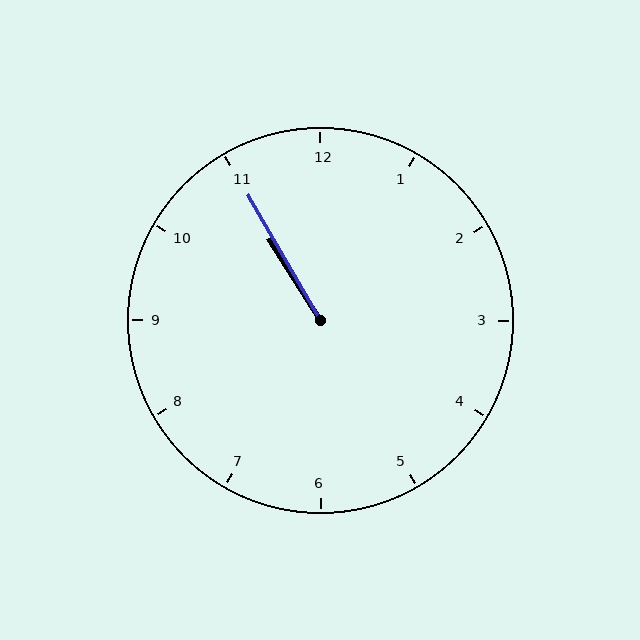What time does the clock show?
10:55.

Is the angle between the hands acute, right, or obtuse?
It is acute.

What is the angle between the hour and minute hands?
Approximately 2 degrees.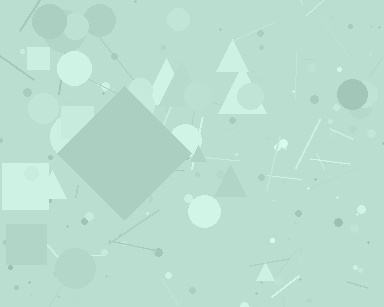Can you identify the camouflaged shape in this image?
The camouflaged shape is a diamond.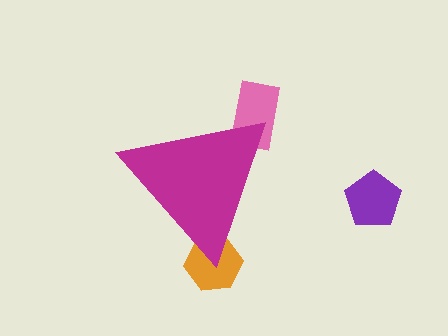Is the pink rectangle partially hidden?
Yes, the pink rectangle is partially hidden behind the magenta triangle.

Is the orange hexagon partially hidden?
Yes, the orange hexagon is partially hidden behind the magenta triangle.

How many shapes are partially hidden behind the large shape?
2 shapes are partially hidden.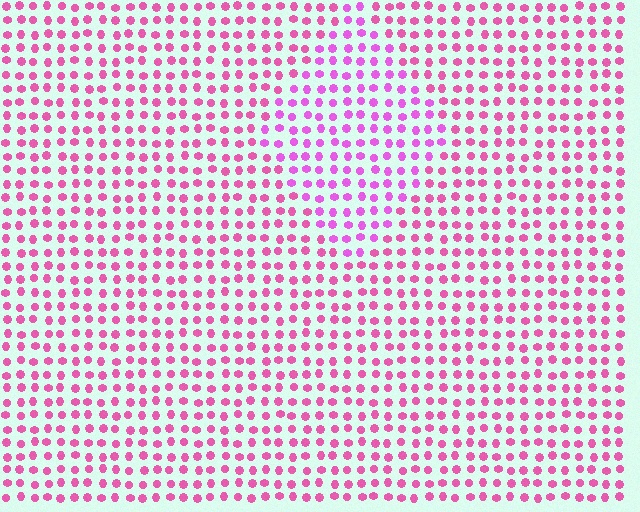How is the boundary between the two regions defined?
The boundary is defined purely by a slight shift in hue (about 24 degrees). Spacing, size, and orientation are identical on both sides.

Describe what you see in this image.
The image is filled with small pink elements in a uniform arrangement. A diamond-shaped region is visible where the elements are tinted to a slightly different hue, forming a subtle color boundary.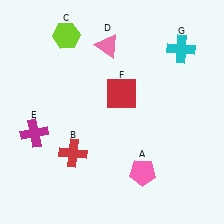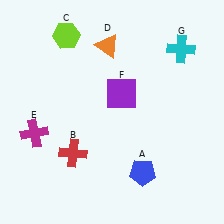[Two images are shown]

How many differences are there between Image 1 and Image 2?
There are 3 differences between the two images.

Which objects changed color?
A changed from pink to blue. D changed from pink to orange. F changed from red to purple.